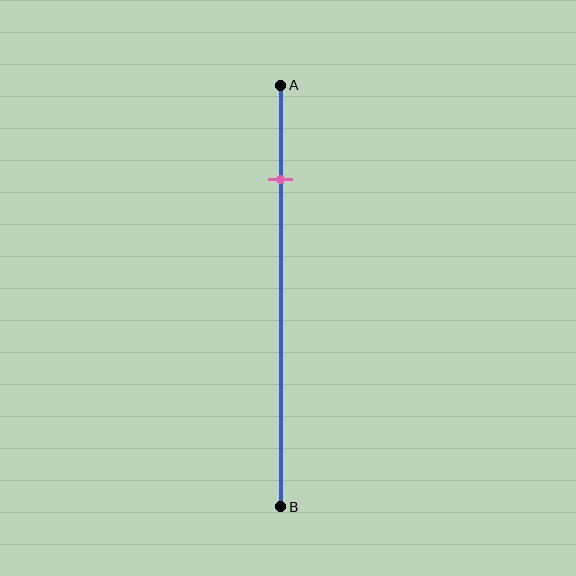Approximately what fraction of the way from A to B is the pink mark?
The pink mark is approximately 20% of the way from A to B.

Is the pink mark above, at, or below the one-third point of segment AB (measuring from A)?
The pink mark is above the one-third point of segment AB.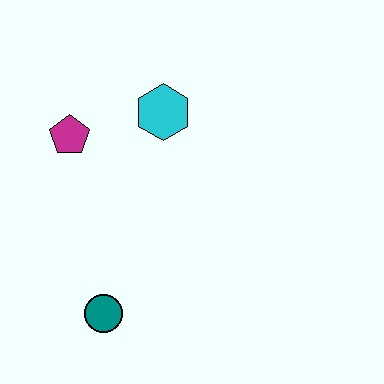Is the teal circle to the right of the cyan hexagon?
No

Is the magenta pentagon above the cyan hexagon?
No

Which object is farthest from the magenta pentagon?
The teal circle is farthest from the magenta pentagon.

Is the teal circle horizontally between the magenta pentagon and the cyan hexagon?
Yes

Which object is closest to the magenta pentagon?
The cyan hexagon is closest to the magenta pentagon.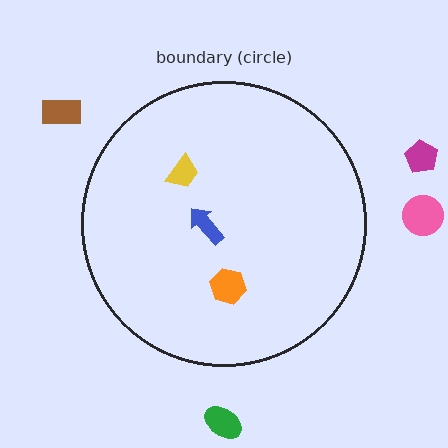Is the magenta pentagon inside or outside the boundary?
Outside.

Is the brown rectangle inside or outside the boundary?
Outside.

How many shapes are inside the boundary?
3 inside, 4 outside.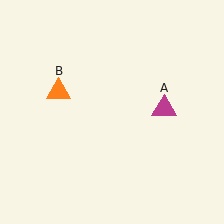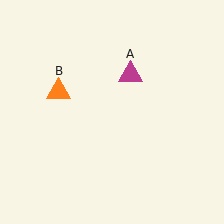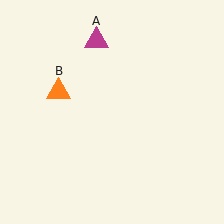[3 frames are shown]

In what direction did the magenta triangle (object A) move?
The magenta triangle (object A) moved up and to the left.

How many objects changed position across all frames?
1 object changed position: magenta triangle (object A).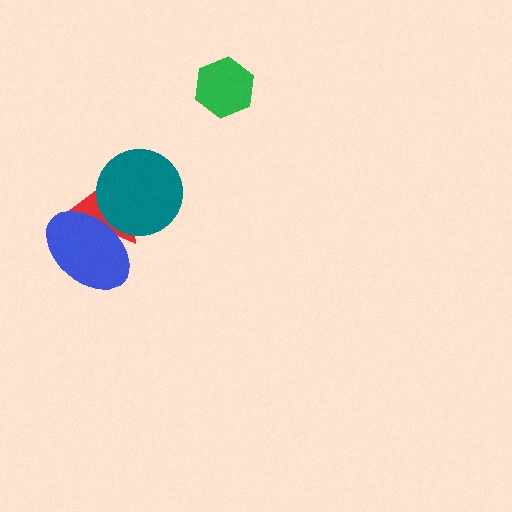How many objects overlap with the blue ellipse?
2 objects overlap with the blue ellipse.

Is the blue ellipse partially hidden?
Yes, it is partially covered by another shape.